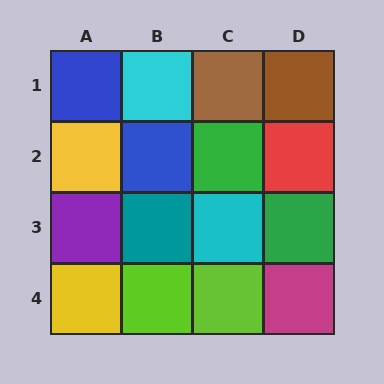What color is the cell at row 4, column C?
Lime.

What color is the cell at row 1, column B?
Cyan.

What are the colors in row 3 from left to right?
Purple, teal, cyan, green.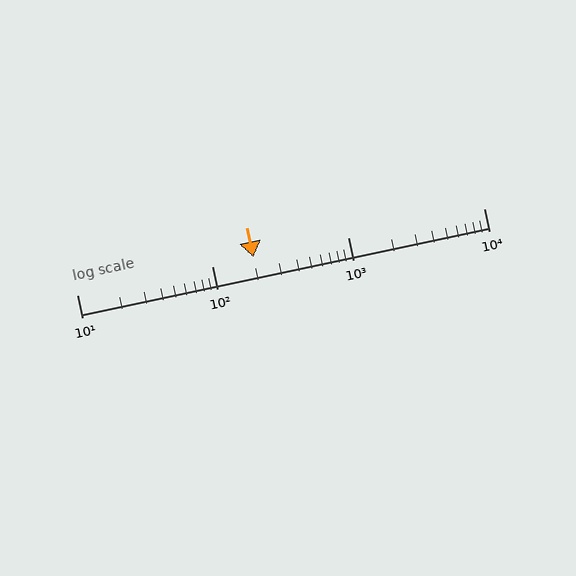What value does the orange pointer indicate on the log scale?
The pointer indicates approximately 200.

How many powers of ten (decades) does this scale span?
The scale spans 3 decades, from 10 to 10000.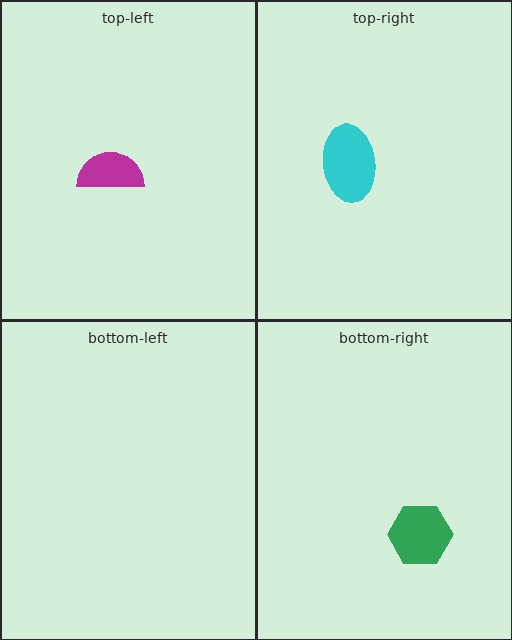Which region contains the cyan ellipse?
The top-right region.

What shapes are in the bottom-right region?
The green hexagon.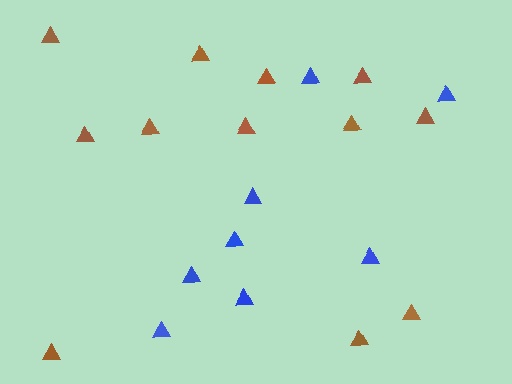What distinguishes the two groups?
There are 2 groups: one group of brown triangles (12) and one group of blue triangles (8).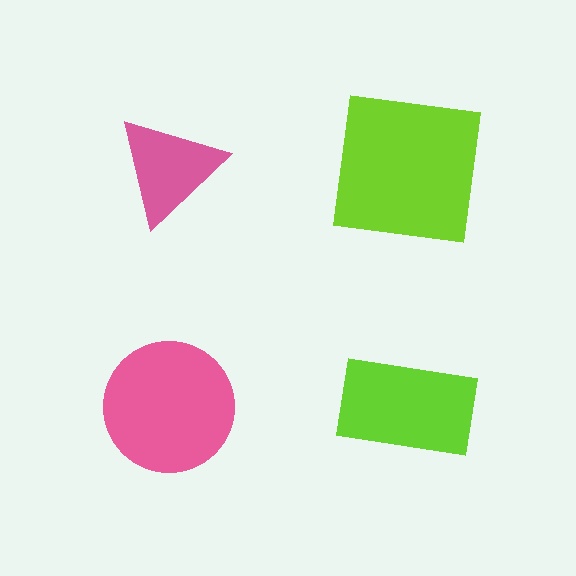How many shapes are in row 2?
2 shapes.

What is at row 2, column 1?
A pink circle.